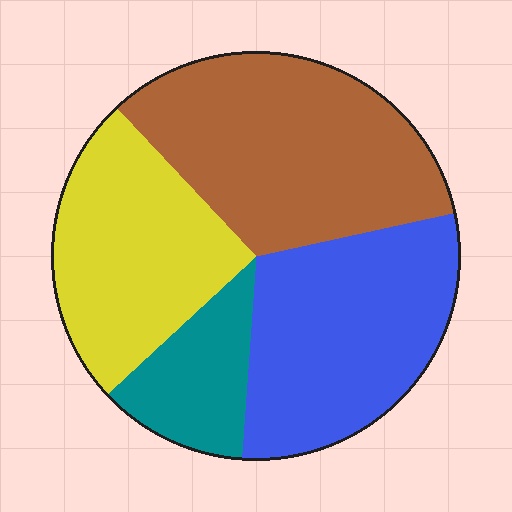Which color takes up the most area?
Brown, at roughly 35%.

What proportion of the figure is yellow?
Yellow takes up about one quarter (1/4) of the figure.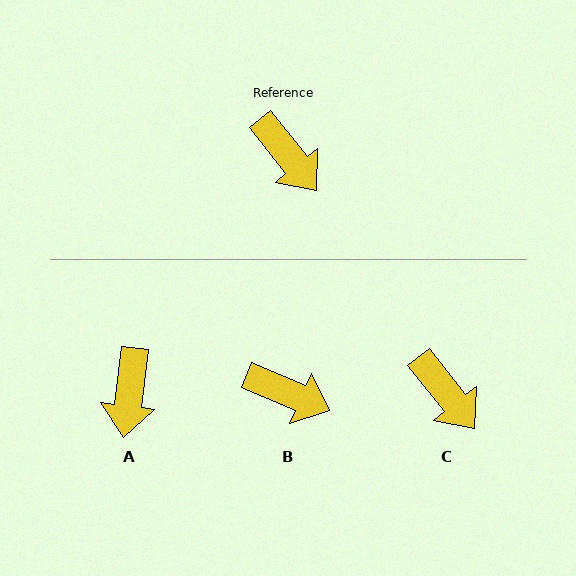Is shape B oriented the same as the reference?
No, it is off by about 28 degrees.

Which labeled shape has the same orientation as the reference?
C.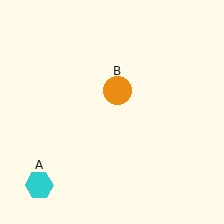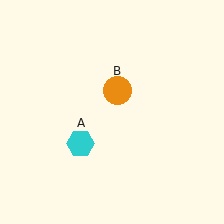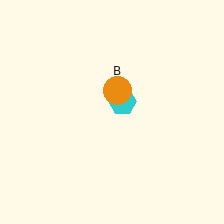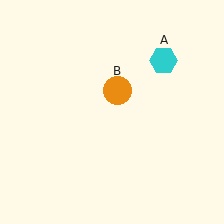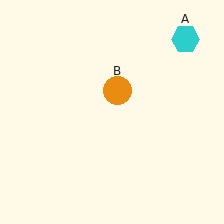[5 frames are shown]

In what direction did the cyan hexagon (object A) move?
The cyan hexagon (object A) moved up and to the right.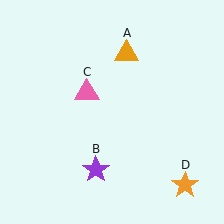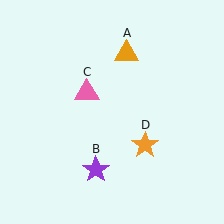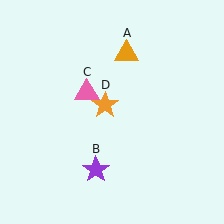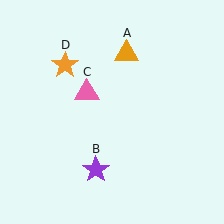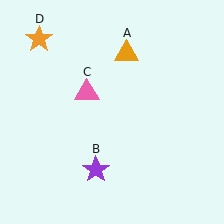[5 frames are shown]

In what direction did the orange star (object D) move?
The orange star (object D) moved up and to the left.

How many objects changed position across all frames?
1 object changed position: orange star (object D).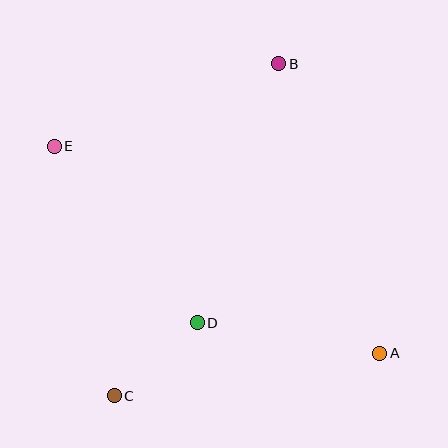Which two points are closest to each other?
Points C and D are closest to each other.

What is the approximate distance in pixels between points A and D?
The distance between A and D is approximately 185 pixels.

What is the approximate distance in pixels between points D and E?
The distance between D and E is approximately 227 pixels.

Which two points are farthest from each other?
Points A and E are farthest from each other.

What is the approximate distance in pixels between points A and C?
The distance between A and C is approximately 269 pixels.